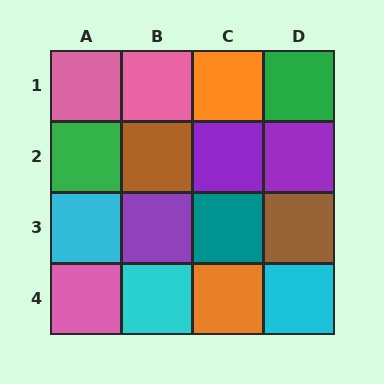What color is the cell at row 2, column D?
Purple.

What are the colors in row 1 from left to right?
Pink, pink, orange, green.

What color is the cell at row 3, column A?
Cyan.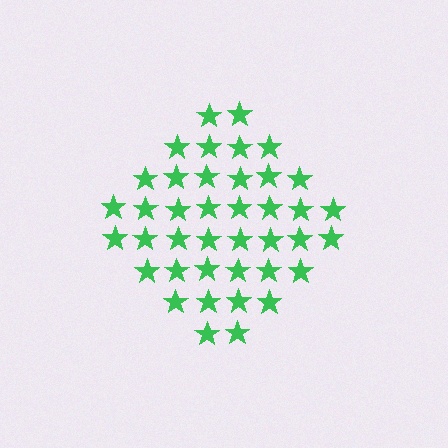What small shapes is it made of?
It is made of small stars.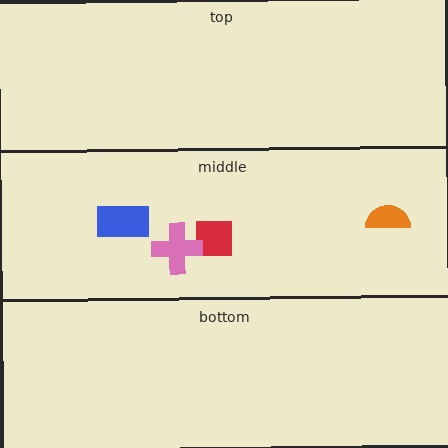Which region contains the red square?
The middle region.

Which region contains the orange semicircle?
The middle region.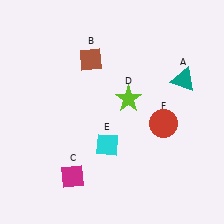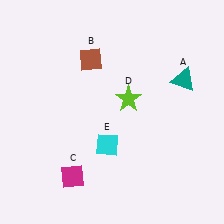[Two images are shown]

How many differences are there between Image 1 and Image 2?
There is 1 difference between the two images.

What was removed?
The red circle (F) was removed in Image 2.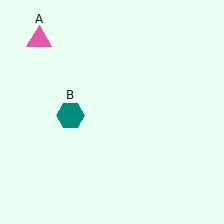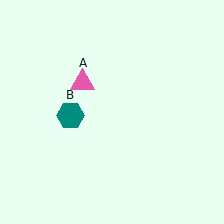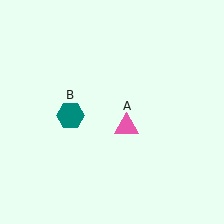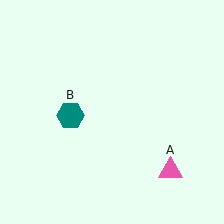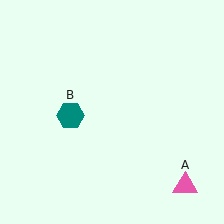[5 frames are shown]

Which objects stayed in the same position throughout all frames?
Teal hexagon (object B) remained stationary.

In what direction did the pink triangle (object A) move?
The pink triangle (object A) moved down and to the right.